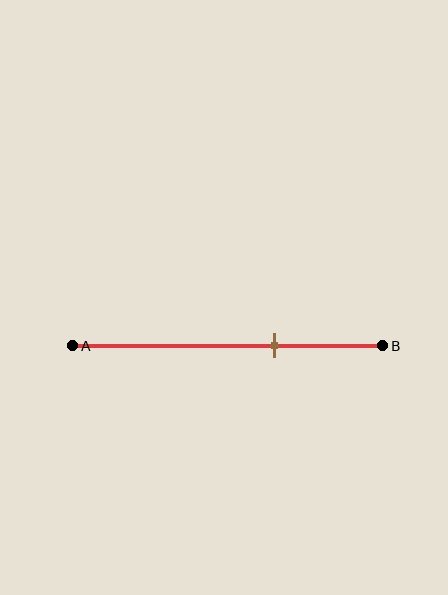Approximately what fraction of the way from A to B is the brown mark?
The brown mark is approximately 65% of the way from A to B.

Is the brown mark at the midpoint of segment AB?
No, the mark is at about 65% from A, not at the 50% midpoint.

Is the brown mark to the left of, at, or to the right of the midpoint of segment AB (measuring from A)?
The brown mark is to the right of the midpoint of segment AB.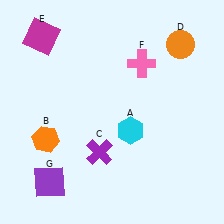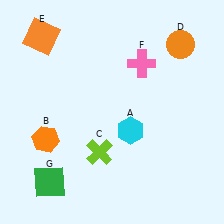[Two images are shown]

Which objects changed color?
C changed from purple to lime. E changed from magenta to orange. G changed from purple to green.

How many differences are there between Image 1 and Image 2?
There are 3 differences between the two images.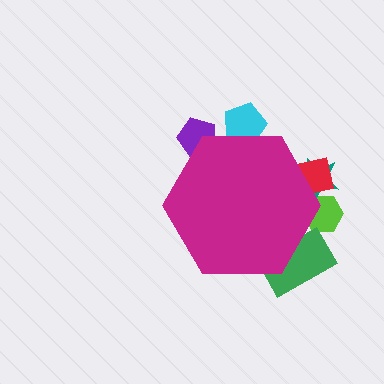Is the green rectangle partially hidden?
Yes, the green rectangle is partially hidden behind the magenta hexagon.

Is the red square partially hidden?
Yes, the red square is partially hidden behind the magenta hexagon.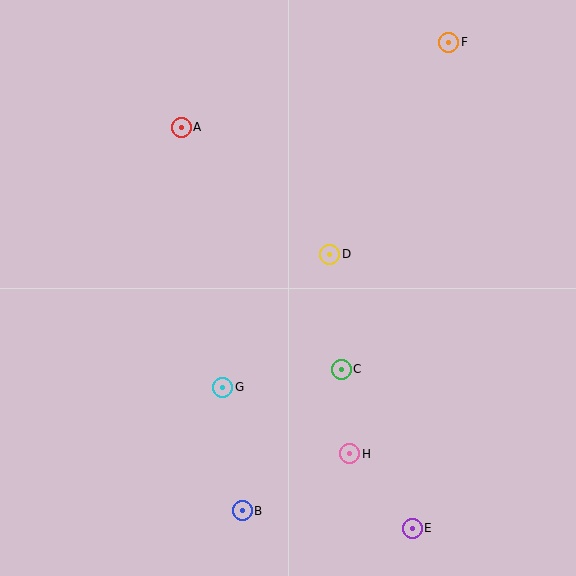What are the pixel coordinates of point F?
Point F is at (449, 42).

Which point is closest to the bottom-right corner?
Point E is closest to the bottom-right corner.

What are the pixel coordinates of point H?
Point H is at (350, 454).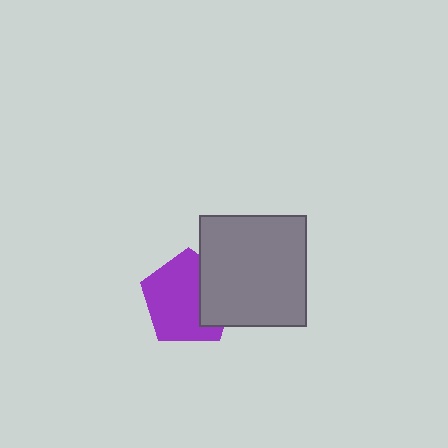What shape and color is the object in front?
The object in front is a gray rectangle.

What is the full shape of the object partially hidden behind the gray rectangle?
The partially hidden object is a purple pentagon.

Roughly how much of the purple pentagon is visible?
Most of it is visible (roughly 70%).